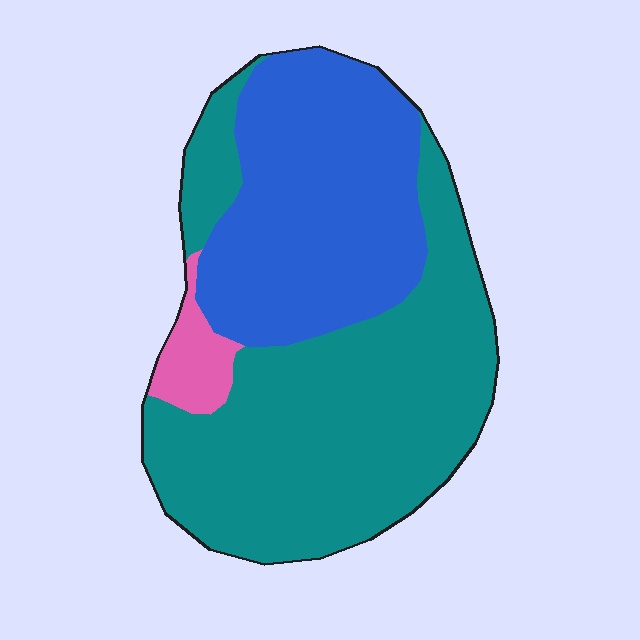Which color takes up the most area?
Teal, at roughly 55%.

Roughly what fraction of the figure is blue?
Blue covers around 40% of the figure.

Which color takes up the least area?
Pink, at roughly 5%.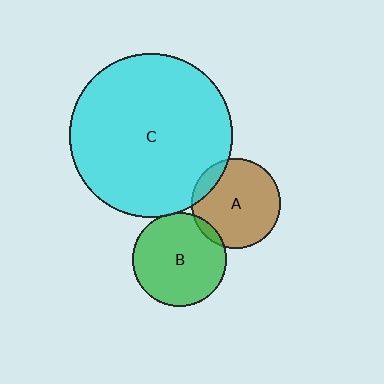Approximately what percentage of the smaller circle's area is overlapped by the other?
Approximately 5%.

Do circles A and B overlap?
Yes.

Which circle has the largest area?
Circle C (cyan).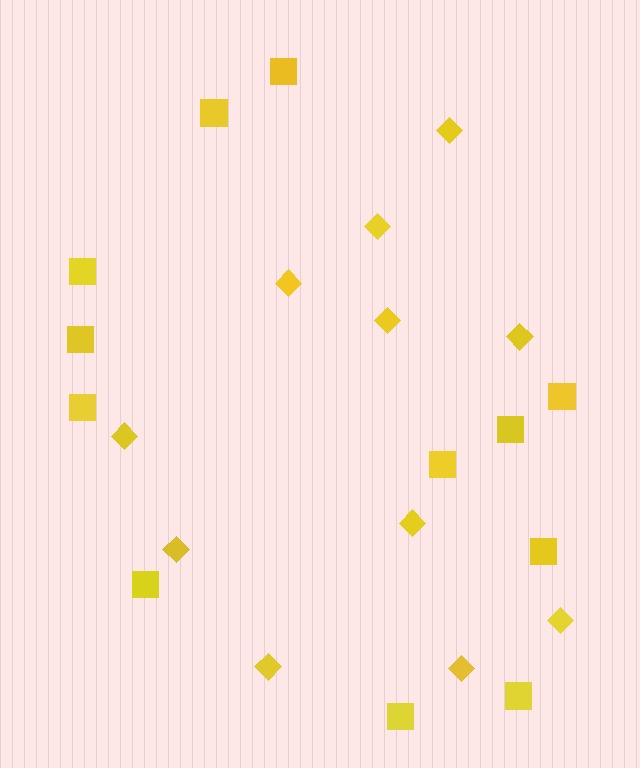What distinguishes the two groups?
There are 2 groups: one group of squares (12) and one group of diamonds (11).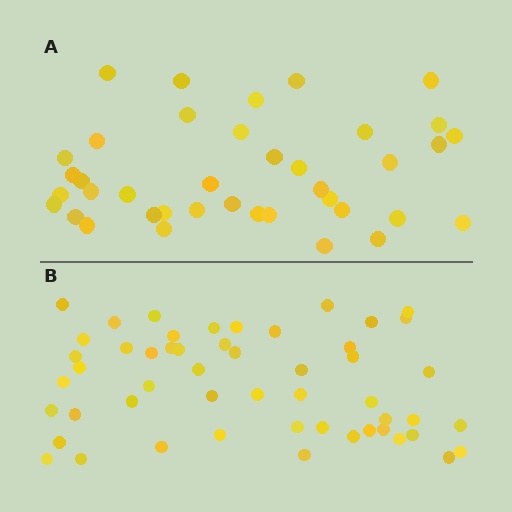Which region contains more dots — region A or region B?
Region B (the bottom region) has more dots.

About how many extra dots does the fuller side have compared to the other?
Region B has approximately 15 more dots than region A.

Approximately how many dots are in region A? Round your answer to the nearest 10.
About 40 dots. (The exact count is 39, which rounds to 40.)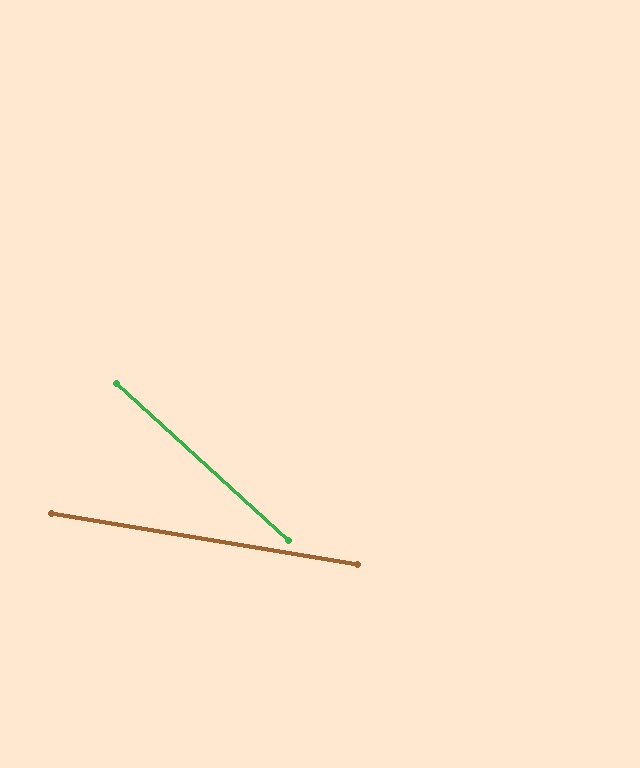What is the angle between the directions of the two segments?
Approximately 33 degrees.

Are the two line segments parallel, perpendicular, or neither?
Neither parallel nor perpendicular — they differ by about 33°.